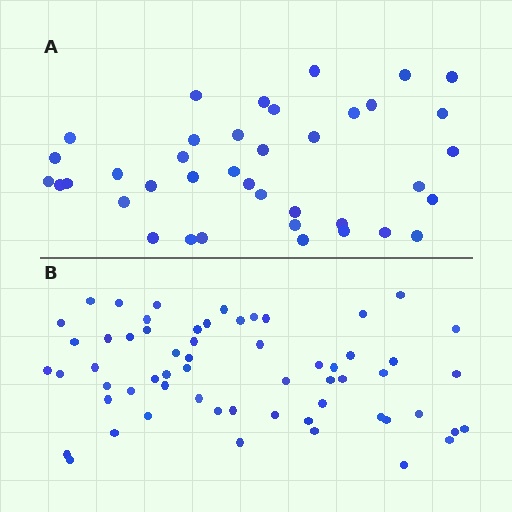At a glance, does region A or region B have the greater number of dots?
Region B (the bottom region) has more dots.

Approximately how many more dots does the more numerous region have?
Region B has approximately 20 more dots than region A.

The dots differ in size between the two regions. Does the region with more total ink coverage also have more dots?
No. Region A has more total ink coverage because its dots are larger, but region B actually contains more individual dots. Total area can be misleading — the number of items is what matters here.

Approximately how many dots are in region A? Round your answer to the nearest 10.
About 40 dots. (The exact count is 39, which rounds to 40.)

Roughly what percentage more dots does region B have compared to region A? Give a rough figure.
About 55% more.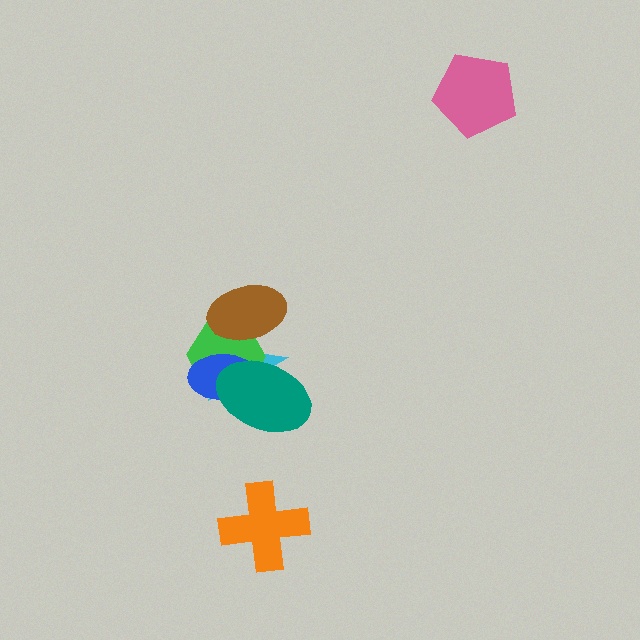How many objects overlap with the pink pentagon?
0 objects overlap with the pink pentagon.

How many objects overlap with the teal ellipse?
3 objects overlap with the teal ellipse.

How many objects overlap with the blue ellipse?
3 objects overlap with the blue ellipse.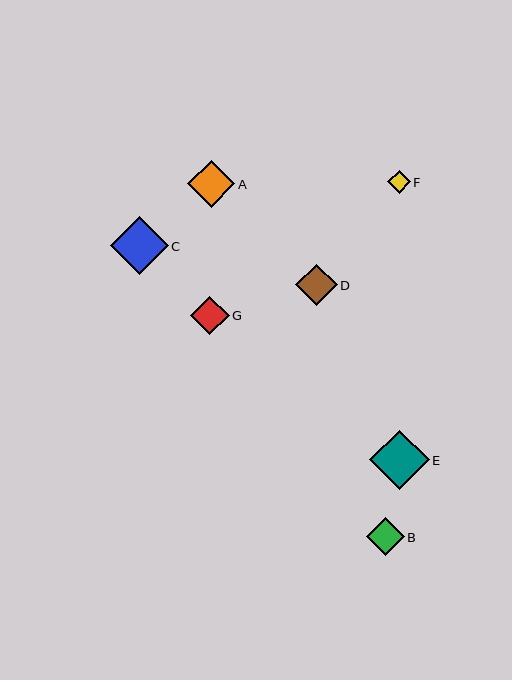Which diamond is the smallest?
Diamond F is the smallest with a size of approximately 23 pixels.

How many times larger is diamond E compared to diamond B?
Diamond E is approximately 1.6 times the size of diamond B.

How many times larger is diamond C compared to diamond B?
Diamond C is approximately 1.5 times the size of diamond B.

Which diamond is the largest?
Diamond E is the largest with a size of approximately 60 pixels.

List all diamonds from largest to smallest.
From largest to smallest: E, C, A, D, G, B, F.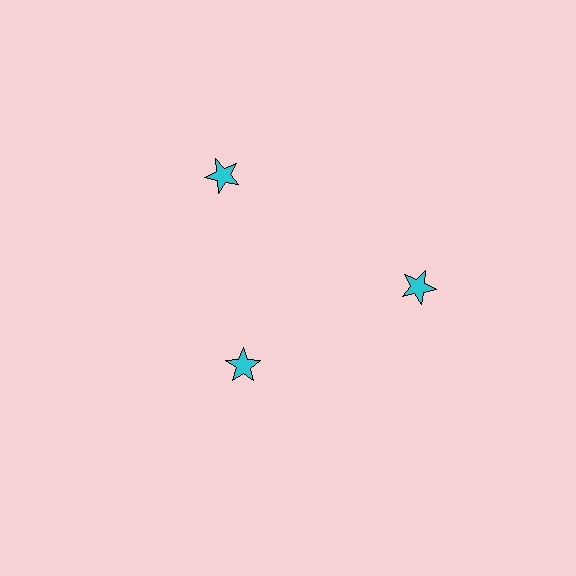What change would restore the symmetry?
The symmetry would be restored by moving it outward, back onto the ring so that all 3 stars sit at equal angles and equal distance from the center.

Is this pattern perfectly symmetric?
No. The 3 cyan stars are arranged in a ring, but one element near the 7 o'clock position is pulled inward toward the center, breaking the 3-fold rotational symmetry.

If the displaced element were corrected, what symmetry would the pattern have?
It would have 3-fold rotational symmetry — the pattern would map onto itself every 120 degrees.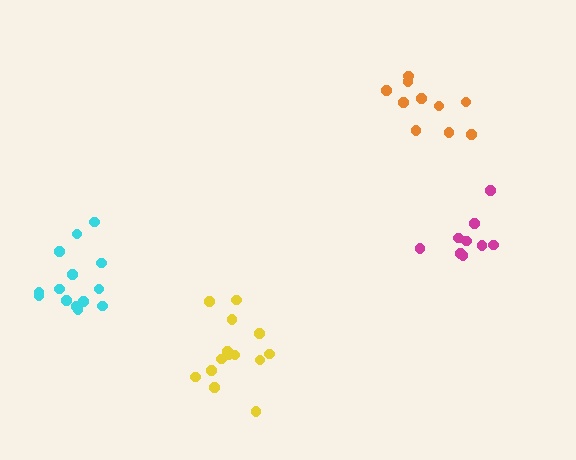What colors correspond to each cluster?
The clusters are colored: yellow, cyan, orange, magenta.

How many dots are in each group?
Group 1: 14 dots, Group 2: 14 dots, Group 3: 10 dots, Group 4: 9 dots (47 total).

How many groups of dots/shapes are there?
There are 4 groups.